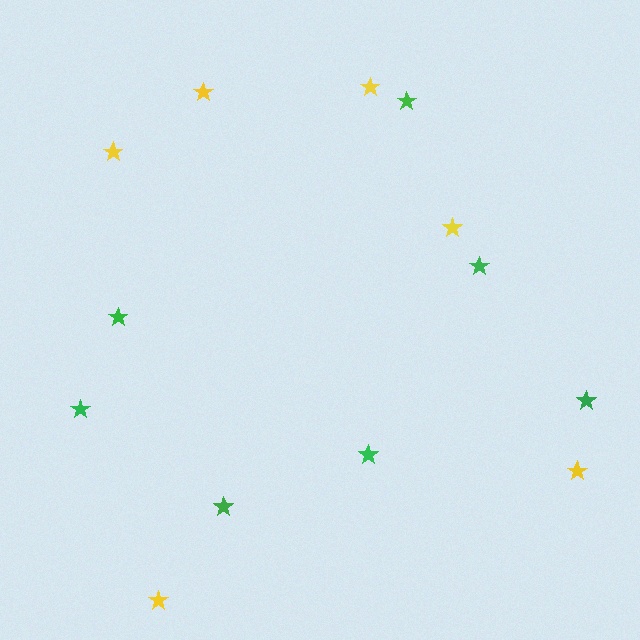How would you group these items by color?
There are 2 groups: one group of yellow stars (6) and one group of green stars (7).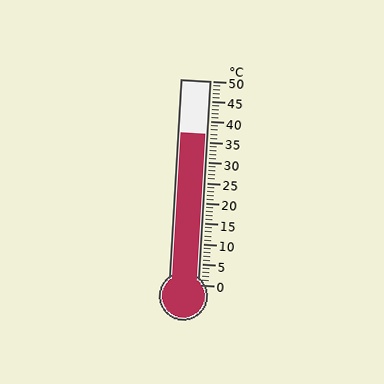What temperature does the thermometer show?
The thermometer shows approximately 37°C.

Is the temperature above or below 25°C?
The temperature is above 25°C.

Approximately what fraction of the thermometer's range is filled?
The thermometer is filled to approximately 75% of its range.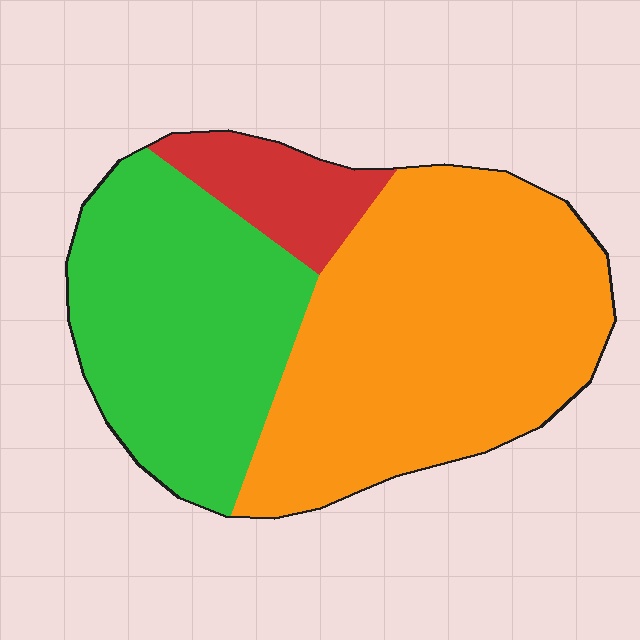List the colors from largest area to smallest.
From largest to smallest: orange, green, red.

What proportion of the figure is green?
Green covers around 35% of the figure.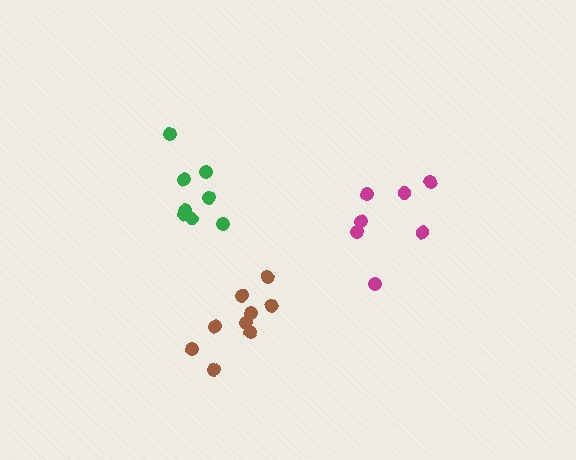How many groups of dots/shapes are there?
There are 3 groups.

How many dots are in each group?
Group 1: 9 dots, Group 2: 7 dots, Group 3: 8 dots (24 total).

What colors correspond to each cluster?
The clusters are colored: brown, magenta, green.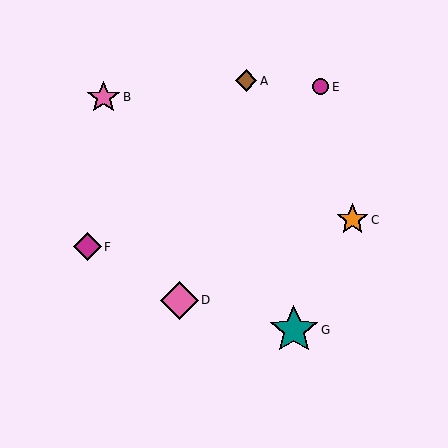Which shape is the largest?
The teal star (labeled G) is the largest.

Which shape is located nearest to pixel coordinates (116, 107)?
The pink star (labeled B) at (103, 97) is nearest to that location.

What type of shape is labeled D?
Shape D is a pink diamond.